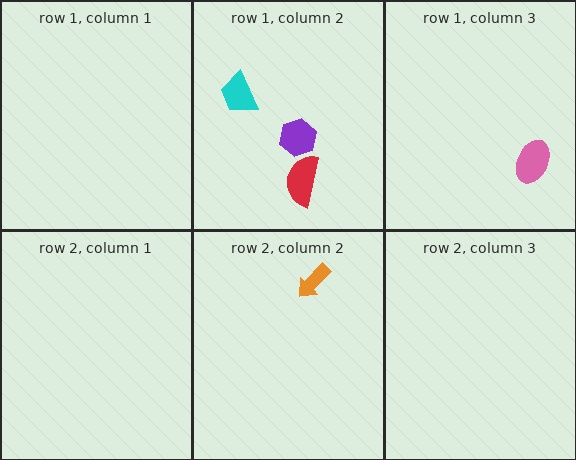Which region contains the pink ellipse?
The row 1, column 3 region.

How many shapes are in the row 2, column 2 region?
1.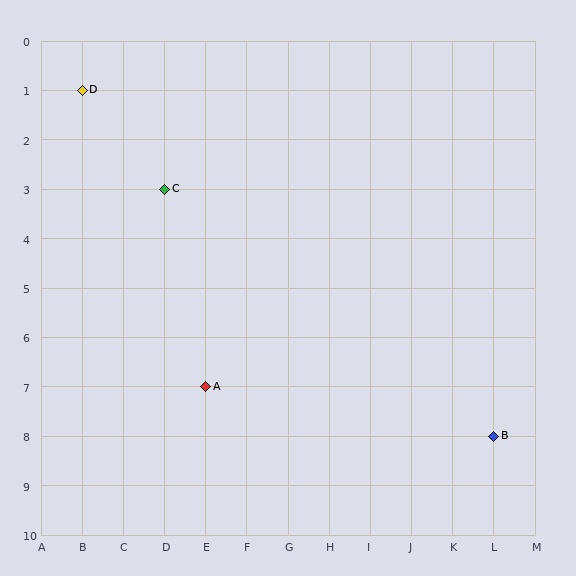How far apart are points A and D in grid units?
Points A and D are 3 columns and 6 rows apart (about 6.7 grid units diagonally).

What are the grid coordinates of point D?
Point D is at grid coordinates (B, 1).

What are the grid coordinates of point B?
Point B is at grid coordinates (L, 8).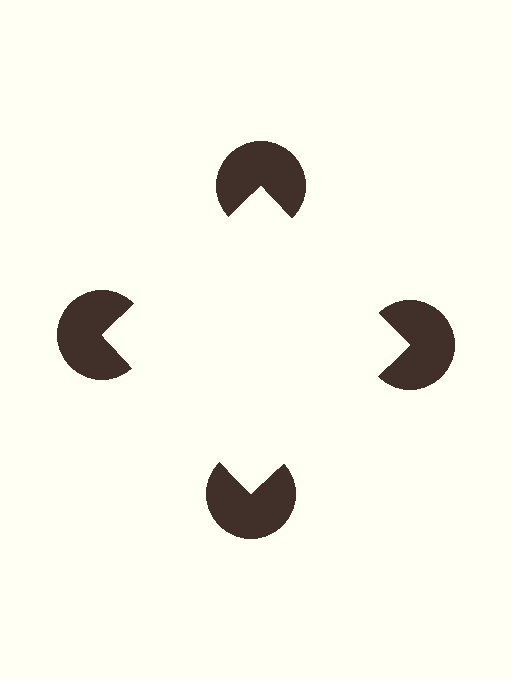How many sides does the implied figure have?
4 sides.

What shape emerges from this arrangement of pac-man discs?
An illusory square — its edges are inferred from the aligned wedge cuts in the pac-man discs, not physically drawn.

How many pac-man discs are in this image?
There are 4 — one at each vertex of the illusory square.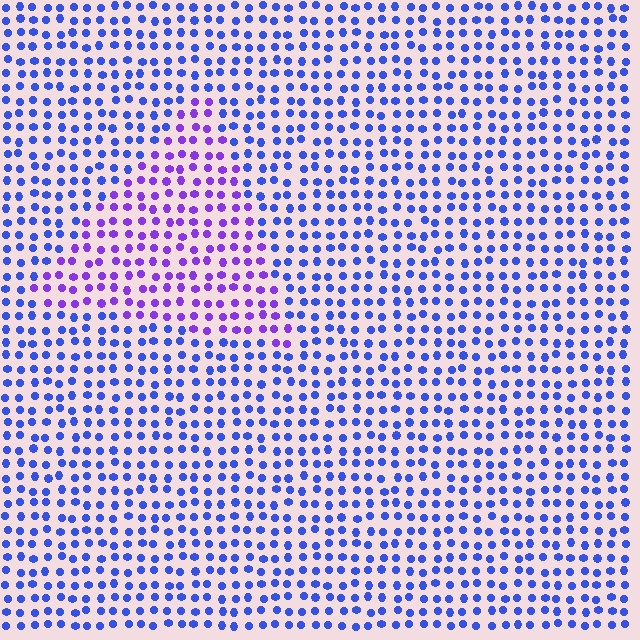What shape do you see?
I see a triangle.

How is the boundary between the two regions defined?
The boundary is defined purely by a slight shift in hue (about 39 degrees). Spacing, size, and orientation are identical on both sides.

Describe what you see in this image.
The image is filled with small blue elements in a uniform arrangement. A triangle-shaped region is visible where the elements are tinted to a slightly different hue, forming a subtle color boundary.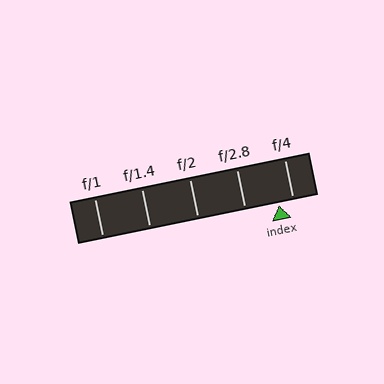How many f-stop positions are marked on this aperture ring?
There are 5 f-stop positions marked.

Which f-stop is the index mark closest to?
The index mark is closest to f/4.